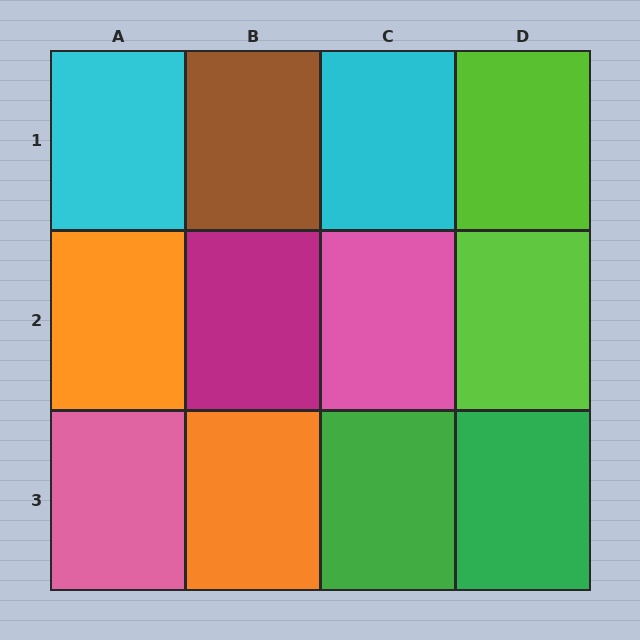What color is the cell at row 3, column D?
Green.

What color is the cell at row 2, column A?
Orange.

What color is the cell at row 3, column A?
Pink.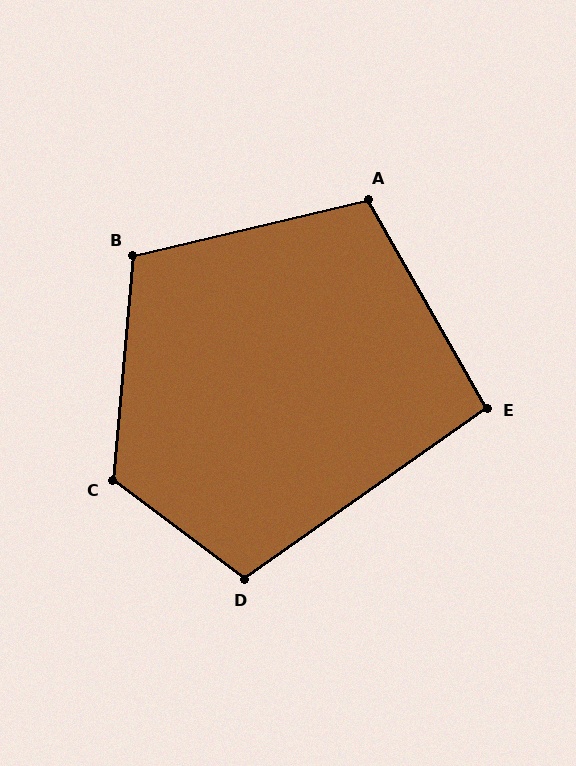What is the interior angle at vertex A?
Approximately 106 degrees (obtuse).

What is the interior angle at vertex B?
Approximately 109 degrees (obtuse).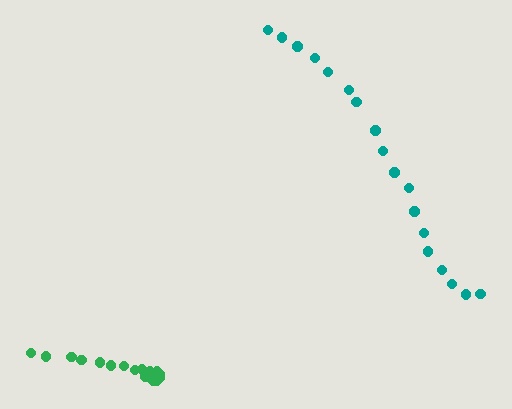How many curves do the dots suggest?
There are 2 distinct paths.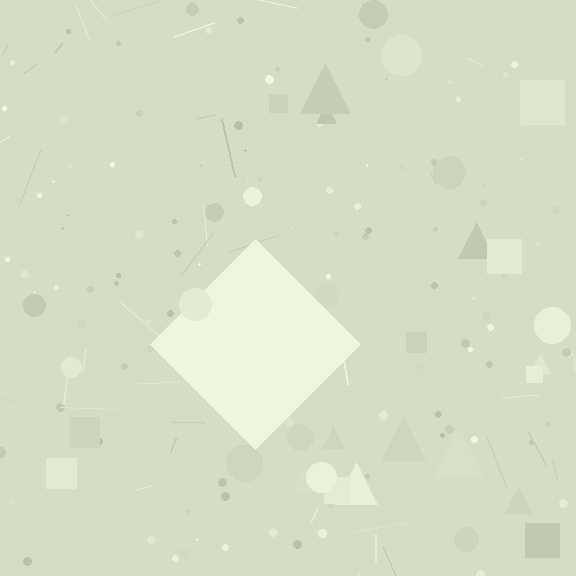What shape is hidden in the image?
A diamond is hidden in the image.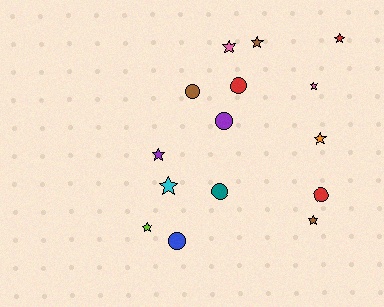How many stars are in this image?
There are 9 stars.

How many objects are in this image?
There are 15 objects.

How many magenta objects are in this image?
There are no magenta objects.